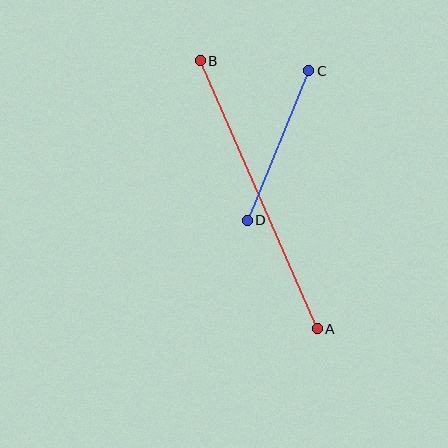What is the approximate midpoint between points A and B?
The midpoint is at approximately (259, 195) pixels.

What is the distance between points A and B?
The distance is approximately 292 pixels.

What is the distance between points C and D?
The distance is approximately 162 pixels.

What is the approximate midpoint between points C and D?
The midpoint is at approximately (278, 145) pixels.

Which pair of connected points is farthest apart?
Points A and B are farthest apart.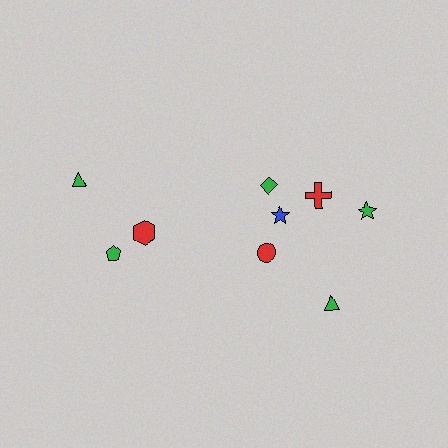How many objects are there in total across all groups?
There are 9 objects.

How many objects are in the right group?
There are 6 objects.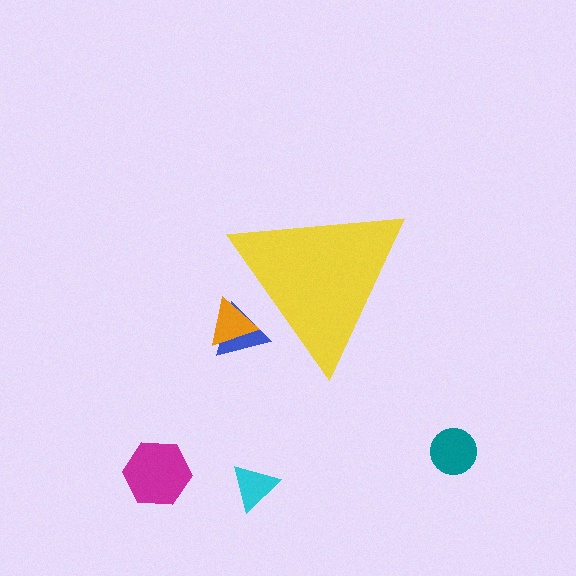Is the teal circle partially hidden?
No, the teal circle is fully visible.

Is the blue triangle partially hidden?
Yes, the blue triangle is partially hidden behind the yellow triangle.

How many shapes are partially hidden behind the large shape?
2 shapes are partially hidden.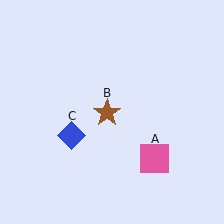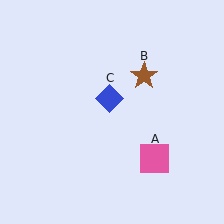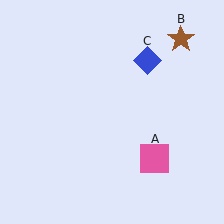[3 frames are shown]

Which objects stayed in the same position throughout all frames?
Pink square (object A) remained stationary.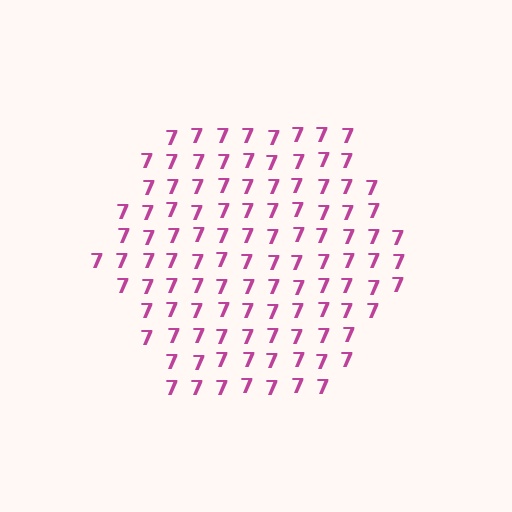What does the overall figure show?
The overall figure shows a hexagon.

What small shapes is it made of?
It is made of small digit 7's.